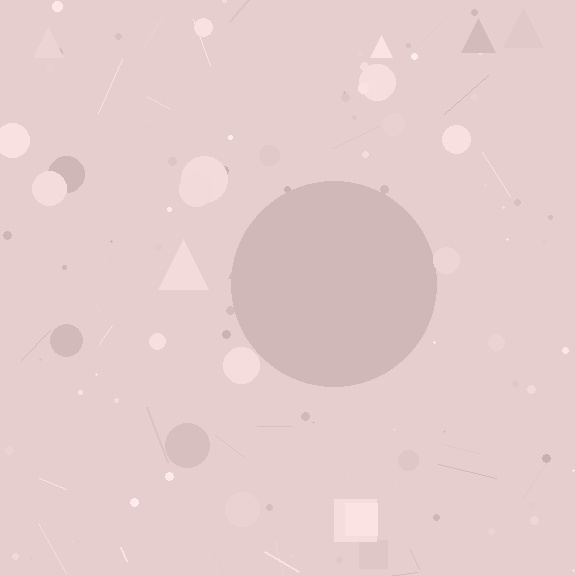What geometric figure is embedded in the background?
A circle is embedded in the background.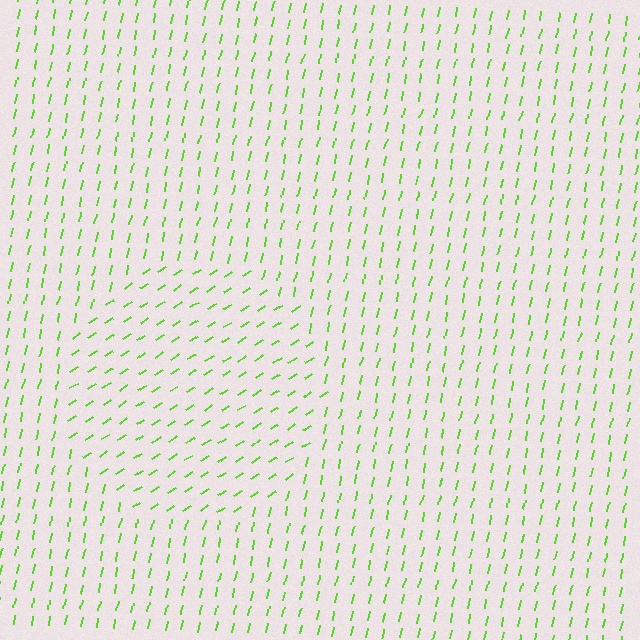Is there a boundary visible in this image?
Yes, there is a texture boundary formed by a change in line orientation.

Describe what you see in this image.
The image is filled with small lime line segments. A circle region in the image has lines oriented differently from the surrounding lines, creating a visible texture boundary.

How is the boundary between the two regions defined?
The boundary is defined purely by a change in line orientation (approximately 45 degrees difference). All lines are the same color and thickness.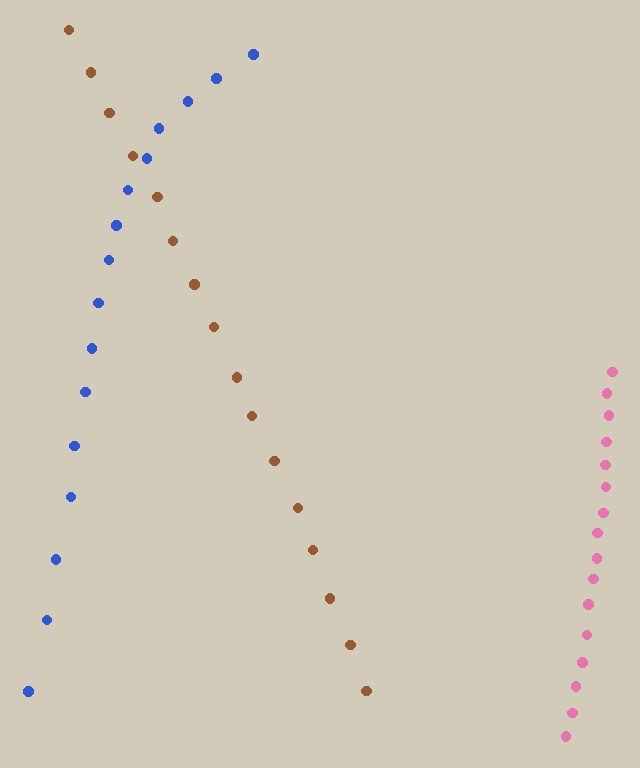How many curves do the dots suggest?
There are 3 distinct paths.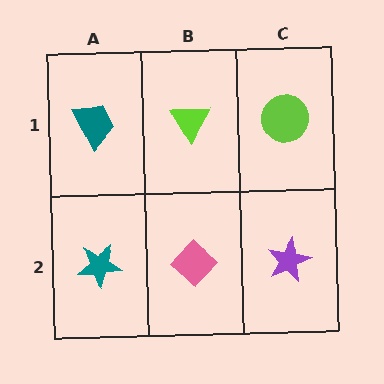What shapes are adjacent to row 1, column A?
A teal star (row 2, column A), a lime triangle (row 1, column B).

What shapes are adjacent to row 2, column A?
A teal trapezoid (row 1, column A), a pink diamond (row 2, column B).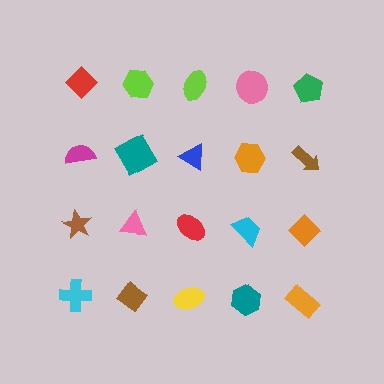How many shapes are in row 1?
5 shapes.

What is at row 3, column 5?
An orange diamond.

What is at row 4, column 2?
A brown diamond.